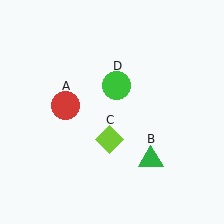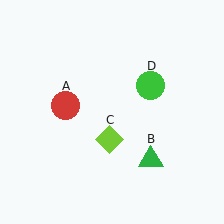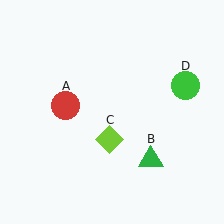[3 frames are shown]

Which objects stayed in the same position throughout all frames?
Red circle (object A) and green triangle (object B) and lime diamond (object C) remained stationary.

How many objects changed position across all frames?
1 object changed position: green circle (object D).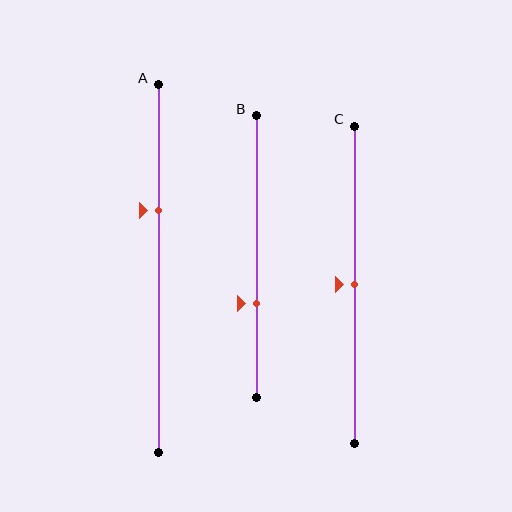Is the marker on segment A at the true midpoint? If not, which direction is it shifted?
No, the marker on segment A is shifted upward by about 16% of the segment length.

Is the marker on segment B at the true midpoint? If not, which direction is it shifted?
No, the marker on segment B is shifted downward by about 17% of the segment length.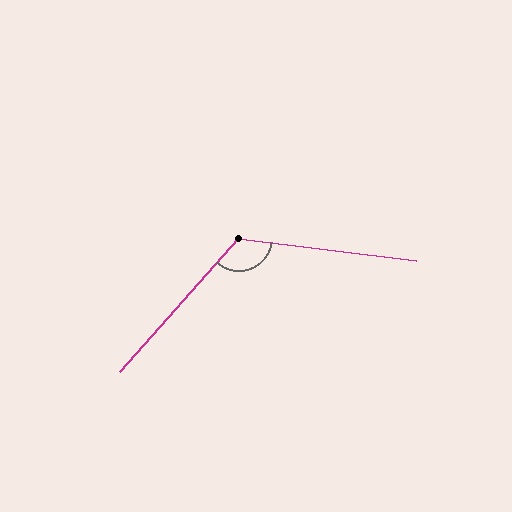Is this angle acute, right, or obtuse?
It is obtuse.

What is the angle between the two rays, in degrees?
Approximately 125 degrees.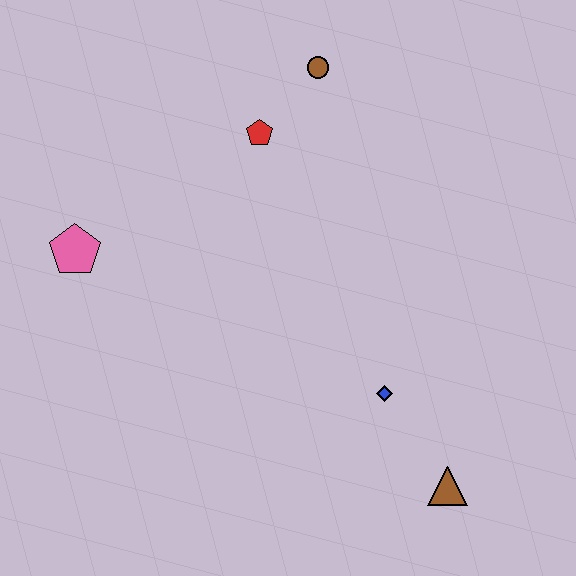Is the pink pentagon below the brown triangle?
No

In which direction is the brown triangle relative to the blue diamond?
The brown triangle is below the blue diamond.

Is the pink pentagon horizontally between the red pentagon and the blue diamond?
No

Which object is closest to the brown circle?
The red pentagon is closest to the brown circle.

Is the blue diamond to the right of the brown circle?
Yes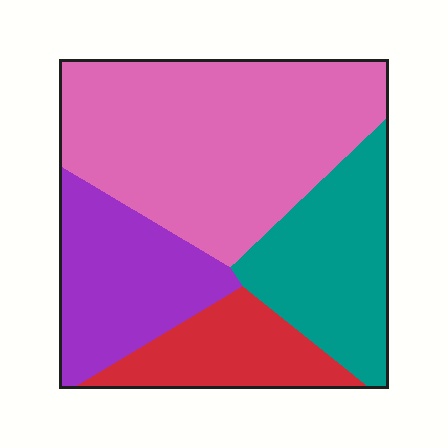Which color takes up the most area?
Pink, at roughly 45%.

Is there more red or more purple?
Purple.